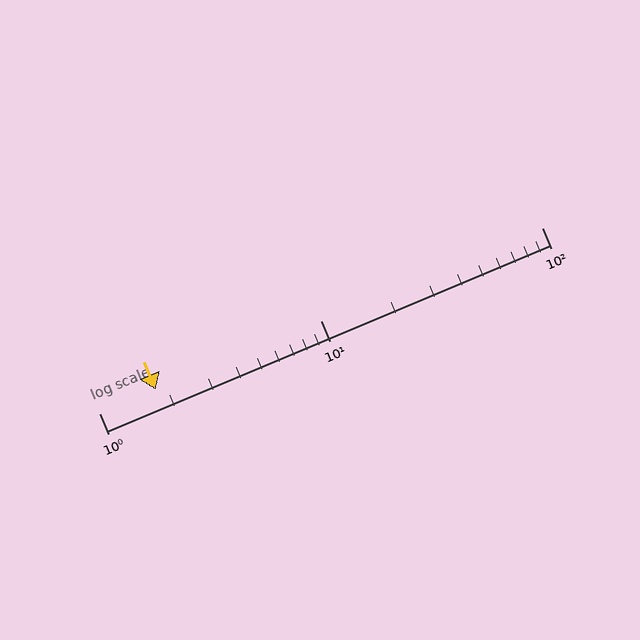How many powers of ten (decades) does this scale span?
The scale spans 2 decades, from 1 to 100.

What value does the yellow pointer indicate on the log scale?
The pointer indicates approximately 1.8.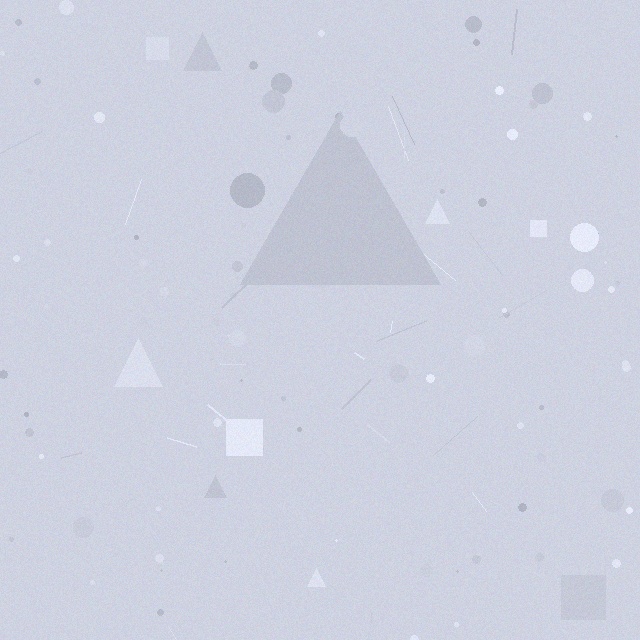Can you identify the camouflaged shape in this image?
The camouflaged shape is a triangle.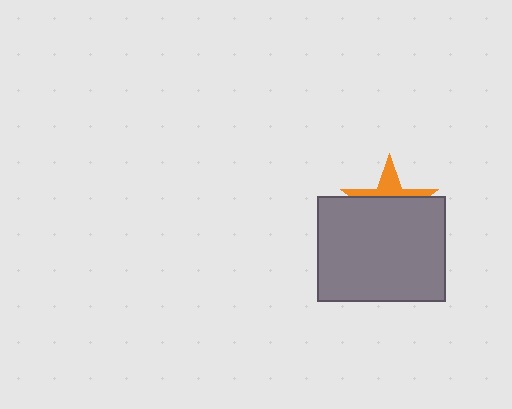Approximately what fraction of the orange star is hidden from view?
Roughly 68% of the orange star is hidden behind the gray rectangle.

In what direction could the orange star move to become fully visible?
The orange star could move up. That would shift it out from behind the gray rectangle entirely.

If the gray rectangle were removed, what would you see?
You would see the complete orange star.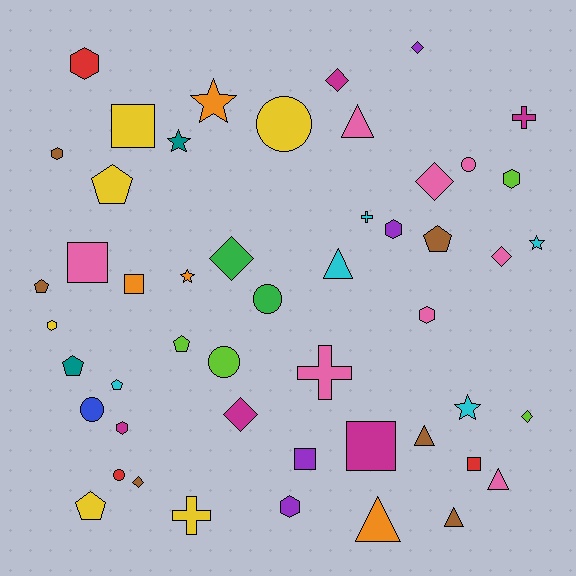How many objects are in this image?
There are 50 objects.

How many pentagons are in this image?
There are 7 pentagons.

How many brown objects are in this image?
There are 6 brown objects.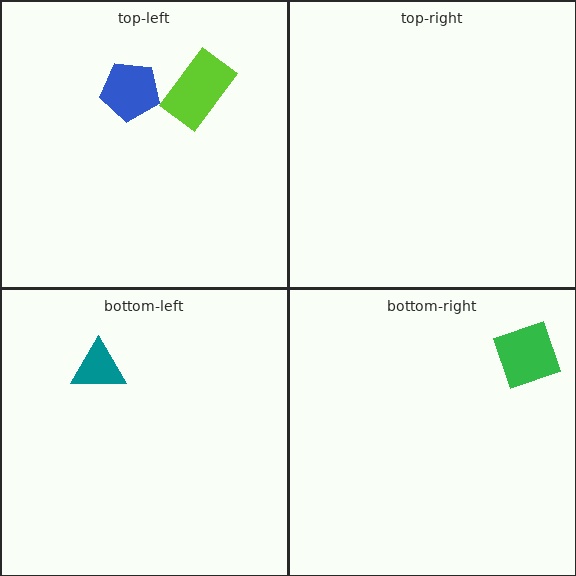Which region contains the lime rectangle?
The top-left region.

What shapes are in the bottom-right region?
The green diamond.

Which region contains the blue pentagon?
The top-left region.